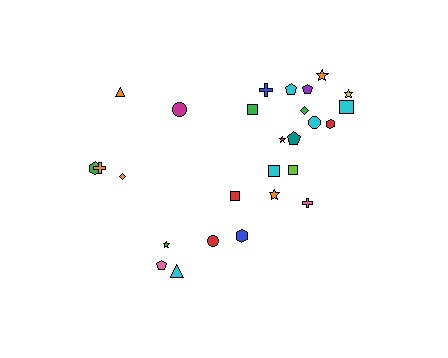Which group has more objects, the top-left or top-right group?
The top-right group.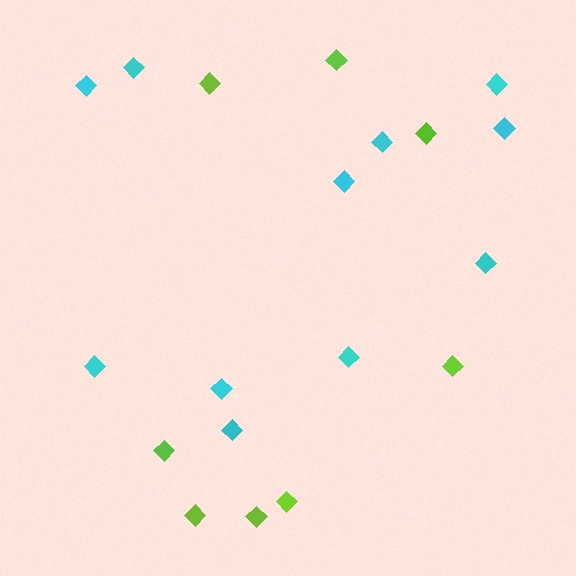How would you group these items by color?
There are 2 groups: one group of lime diamonds (8) and one group of cyan diamonds (11).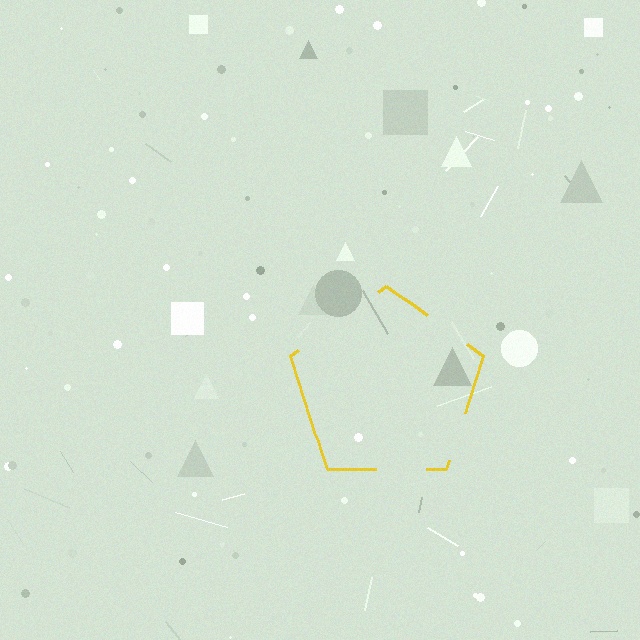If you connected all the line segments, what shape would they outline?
They would outline a pentagon.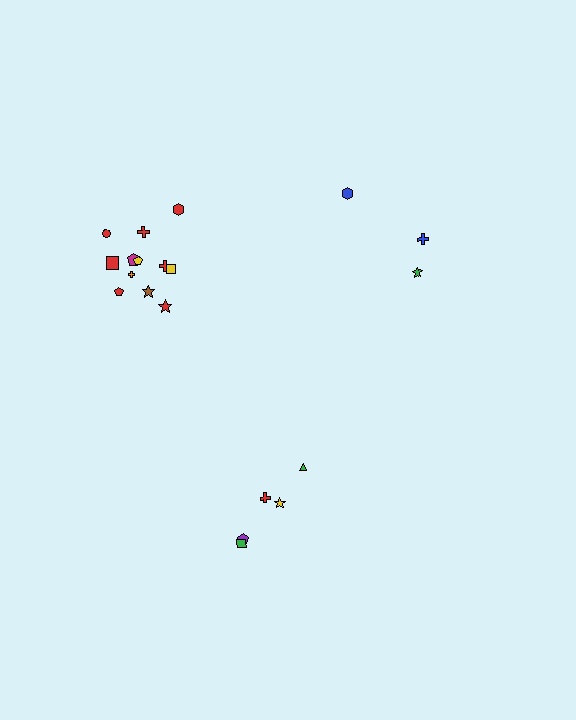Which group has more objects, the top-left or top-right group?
The top-left group.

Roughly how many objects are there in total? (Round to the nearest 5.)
Roughly 20 objects in total.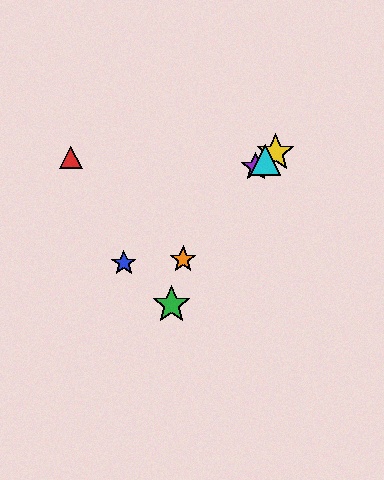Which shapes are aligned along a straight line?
The blue star, the yellow star, the purple star, the cyan triangle are aligned along a straight line.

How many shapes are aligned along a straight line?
4 shapes (the blue star, the yellow star, the purple star, the cyan triangle) are aligned along a straight line.